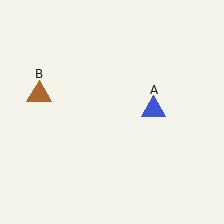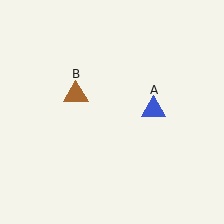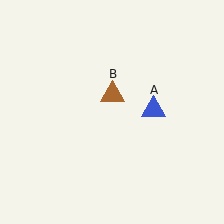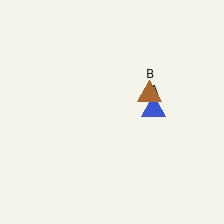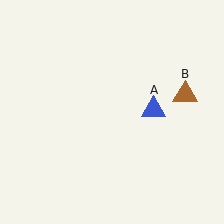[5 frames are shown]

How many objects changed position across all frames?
1 object changed position: brown triangle (object B).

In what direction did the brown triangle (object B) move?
The brown triangle (object B) moved right.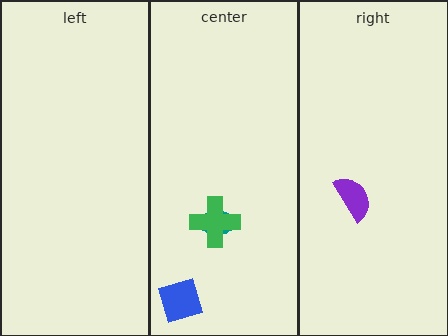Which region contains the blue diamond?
The center region.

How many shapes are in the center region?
3.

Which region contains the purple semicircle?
The right region.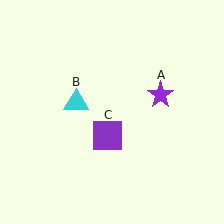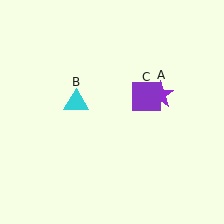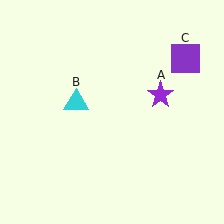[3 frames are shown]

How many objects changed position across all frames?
1 object changed position: purple square (object C).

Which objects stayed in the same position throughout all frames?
Purple star (object A) and cyan triangle (object B) remained stationary.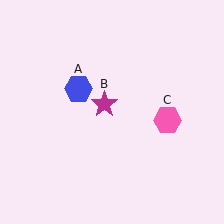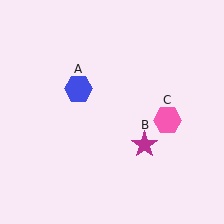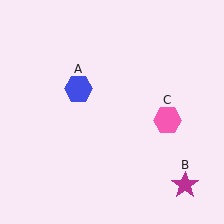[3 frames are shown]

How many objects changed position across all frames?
1 object changed position: magenta star (object B).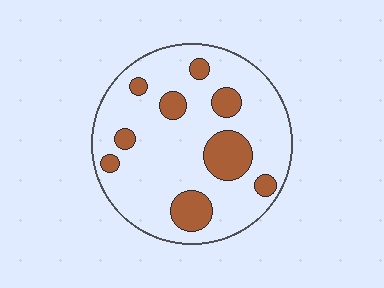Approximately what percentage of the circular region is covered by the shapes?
Approximately 20%.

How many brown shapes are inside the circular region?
9.